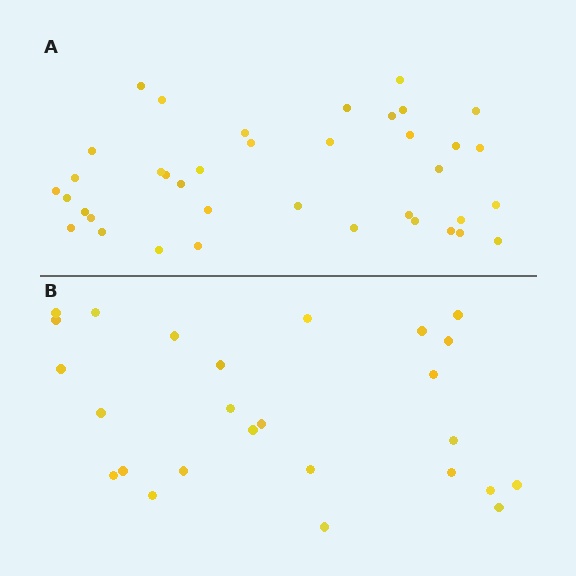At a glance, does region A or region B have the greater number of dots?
Region A (the top region) has more dots.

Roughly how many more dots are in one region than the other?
Region A has roughly 12 or so more dots than region B.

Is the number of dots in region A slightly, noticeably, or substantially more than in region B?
Region A has substantially more. The ratio is roughly 1.5 to 1.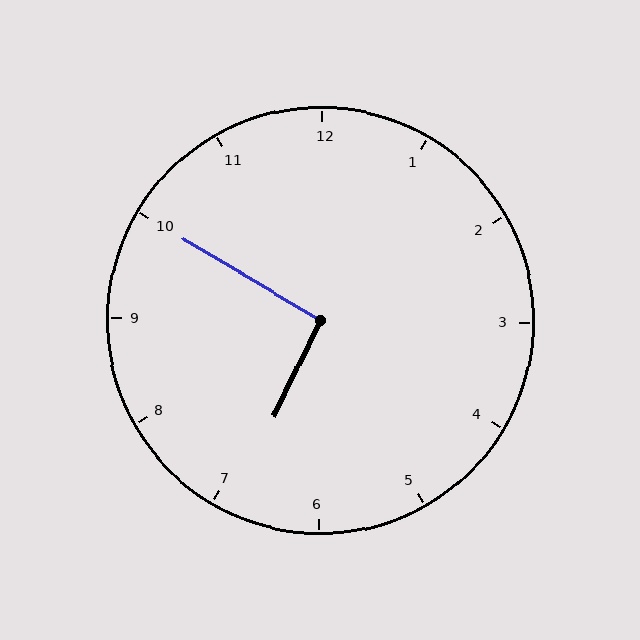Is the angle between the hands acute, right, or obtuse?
It is right.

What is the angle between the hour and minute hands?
Approximately 95 degrees.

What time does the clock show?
6:50.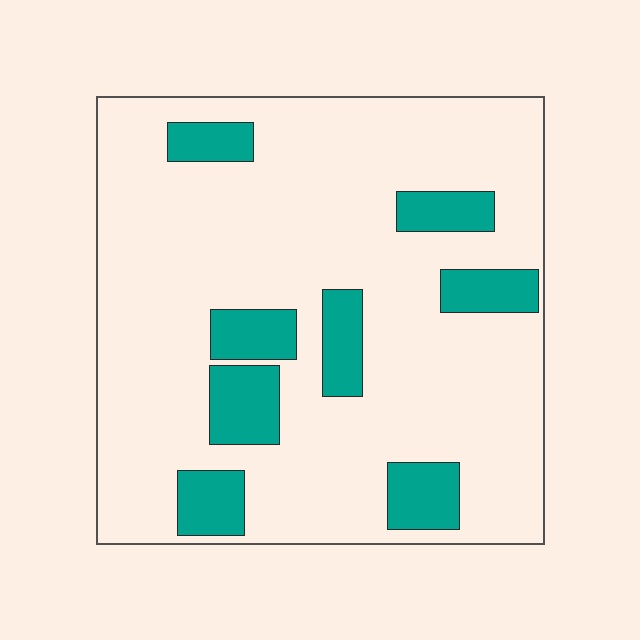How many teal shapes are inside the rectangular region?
8.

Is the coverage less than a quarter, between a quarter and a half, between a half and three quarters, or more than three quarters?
Less than a quarter.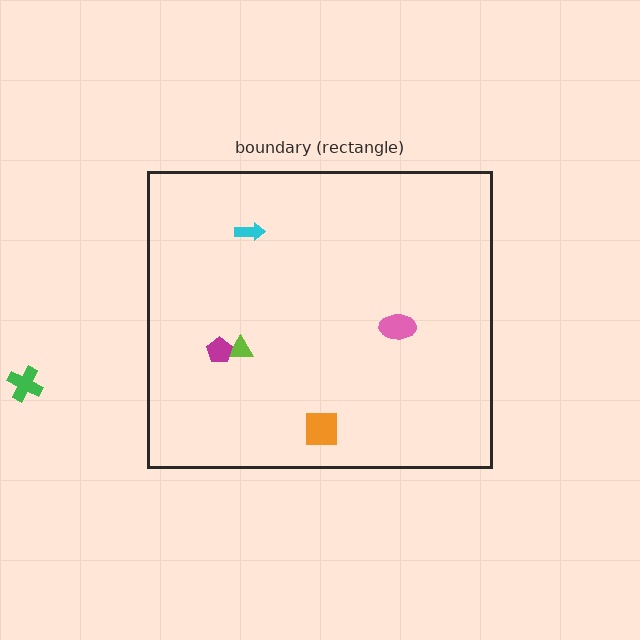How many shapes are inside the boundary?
5 inside, 1 outside.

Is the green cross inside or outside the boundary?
Outside.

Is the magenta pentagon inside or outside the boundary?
Inside.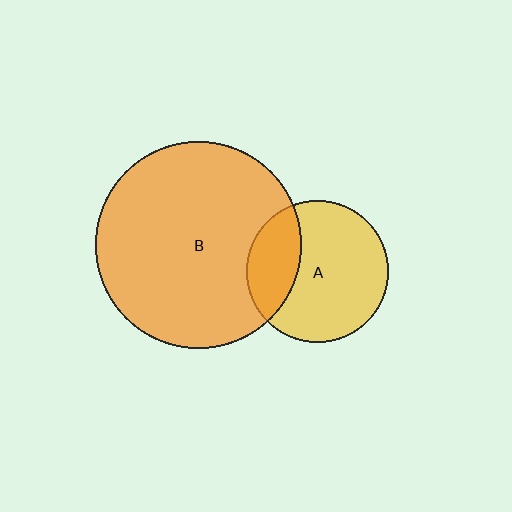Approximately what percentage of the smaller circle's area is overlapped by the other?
Approximately 25%.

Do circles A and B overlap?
Yes.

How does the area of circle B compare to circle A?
Approximately 2.1 times.